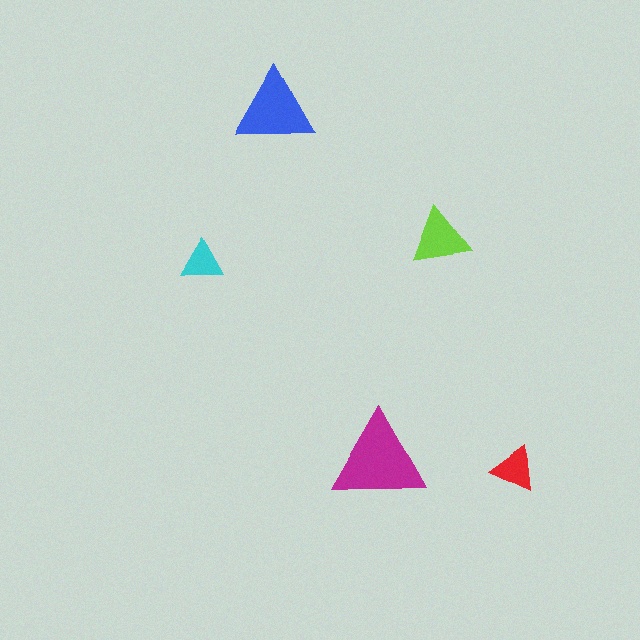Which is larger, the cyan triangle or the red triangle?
The red one.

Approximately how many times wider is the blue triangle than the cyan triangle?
About 2 times wider.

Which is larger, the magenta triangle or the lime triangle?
The magenta one.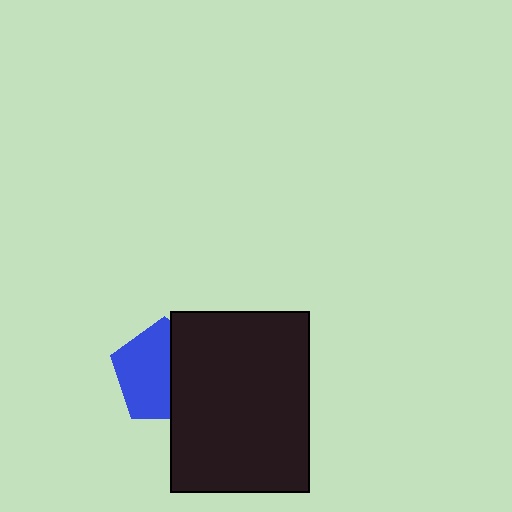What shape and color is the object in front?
The object in front is a black rectangle.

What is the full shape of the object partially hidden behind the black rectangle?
The partially hidden object is a blue pentagon.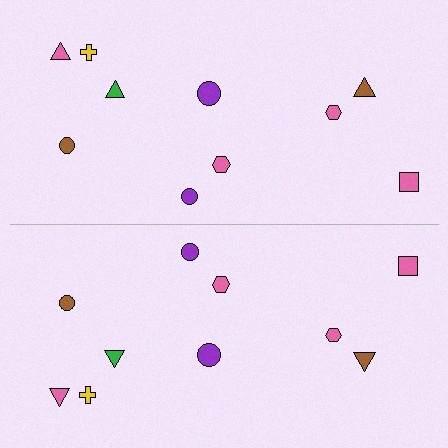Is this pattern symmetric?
Yes, this pattern has bilateral (reflection) symmetry.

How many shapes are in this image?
There are 20 shapes in this image.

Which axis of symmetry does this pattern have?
The pattern has a horizontal axis of symmetry running through the center of the image.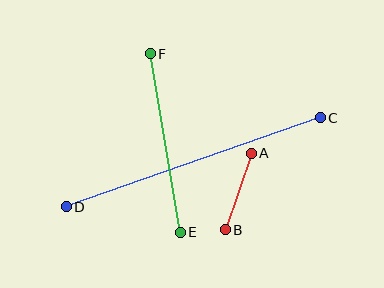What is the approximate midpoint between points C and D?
The midpoint is at approximately (193, 162) pixels.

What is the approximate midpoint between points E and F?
The midpoint is at approximately (165, 143) pixels.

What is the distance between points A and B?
The distance is approximately 81 pixels.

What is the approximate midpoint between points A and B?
The midpoint is at approximately (238, 191) pixels.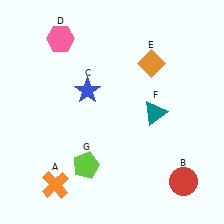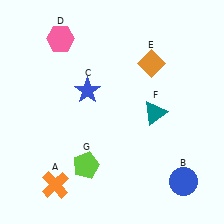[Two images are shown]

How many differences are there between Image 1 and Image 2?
There is 1 difference between the two images.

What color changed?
The circle (B) changed from red in Image 1 to blue in Image 2.